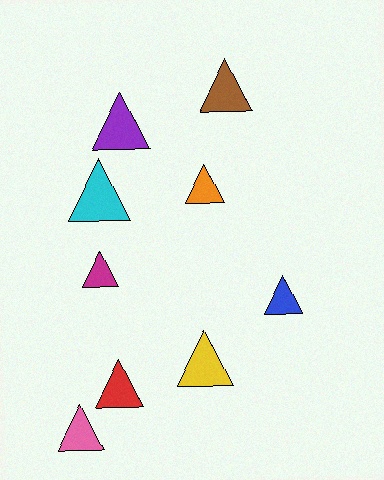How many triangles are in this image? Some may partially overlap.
There are 9 triangles.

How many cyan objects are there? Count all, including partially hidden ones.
There is 1 cyan object.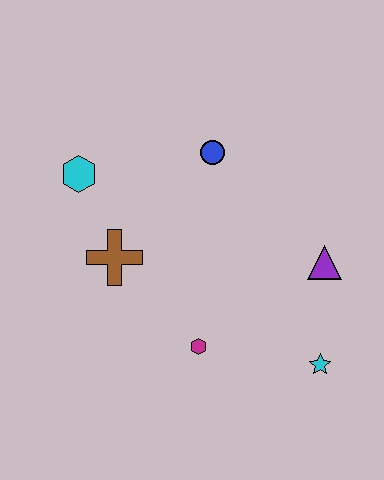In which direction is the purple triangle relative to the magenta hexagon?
The purple triangle is to the right of the magenta hexagon.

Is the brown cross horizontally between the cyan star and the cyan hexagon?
Yes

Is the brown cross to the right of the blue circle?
No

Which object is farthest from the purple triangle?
The cyan hexagon is farthest from the purple triangle.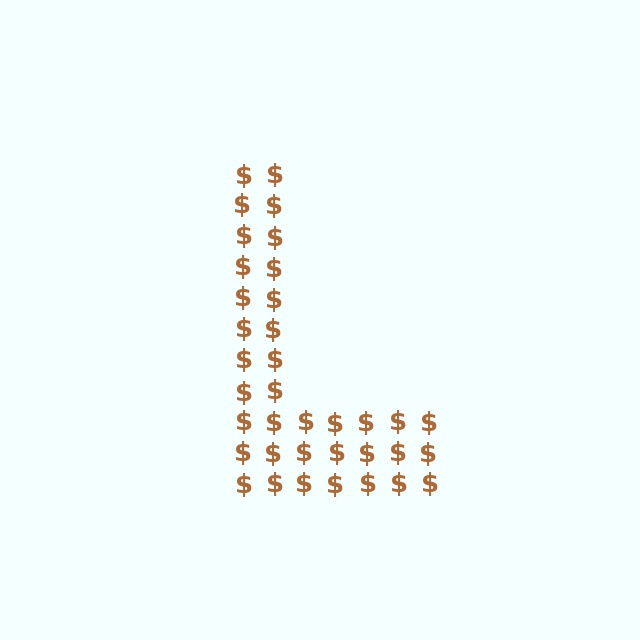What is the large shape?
The large shape is the letter L.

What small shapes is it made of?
It is made of small dollar signs.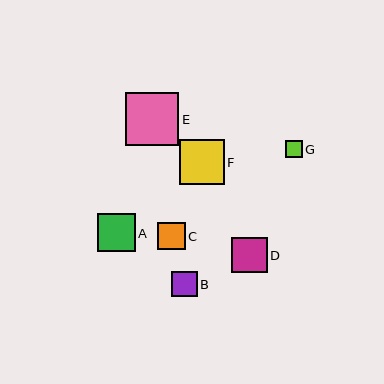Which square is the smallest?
Square G is the smallest with a size of approximately 17 pixels.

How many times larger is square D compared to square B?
Square D is approximately 1.4 times the size of square B.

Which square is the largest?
Square E is the largest with a size of approximately 53 pixels.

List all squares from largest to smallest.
From largest to smallest: E, F, A, D, C, B, G.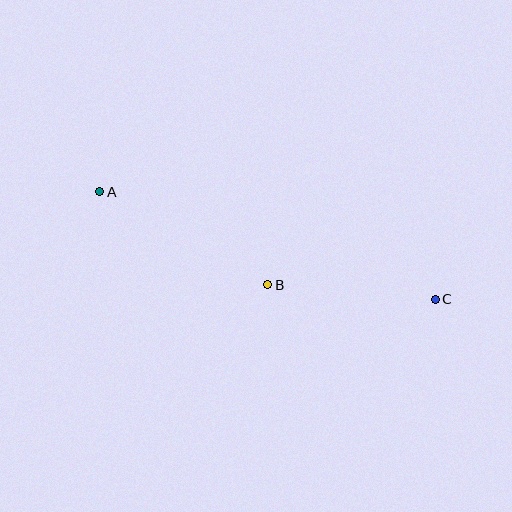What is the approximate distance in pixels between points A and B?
The distance between A and B is approximately 192 pixels.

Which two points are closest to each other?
Points B and C are closest to each other.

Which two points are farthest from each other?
Points A and C are farthest from each other.